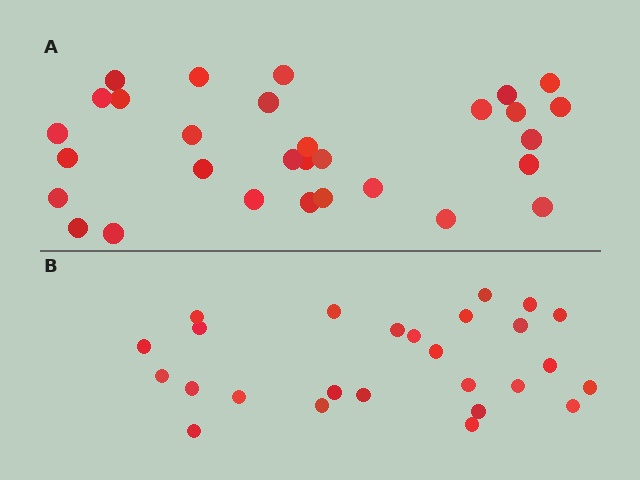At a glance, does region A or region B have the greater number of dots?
Region A (the top region) has more dots.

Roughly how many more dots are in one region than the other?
Region A has about 4 more dots than region B.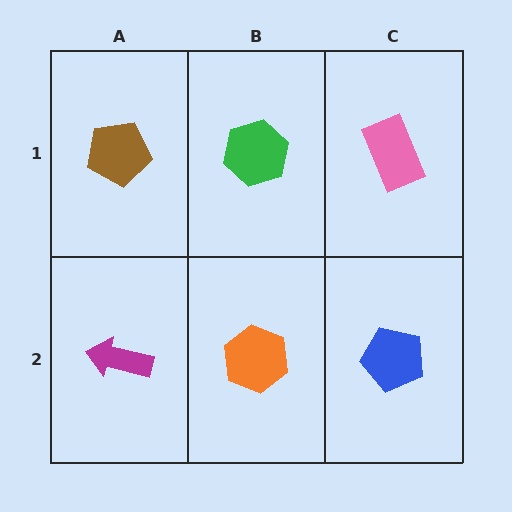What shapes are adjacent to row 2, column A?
A brown pentagon (row 1, column A), an orange hexagon (row 2, column B).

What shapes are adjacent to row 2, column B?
A green hexagon (row 1, column B), a magenta arrow (row 2, column A), a blue pentagon (row 2, column C).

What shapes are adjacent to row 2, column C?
A pink rectangle (row 1, column C), an orange hexagon (row 2, column B).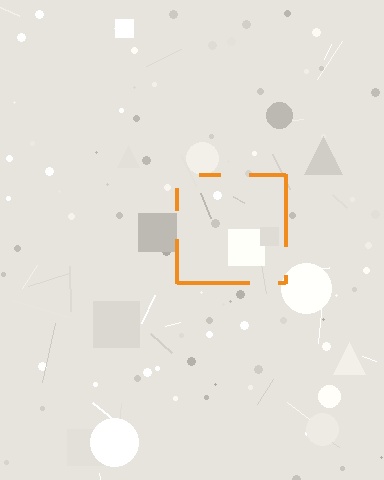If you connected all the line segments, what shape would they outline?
They would outline a square.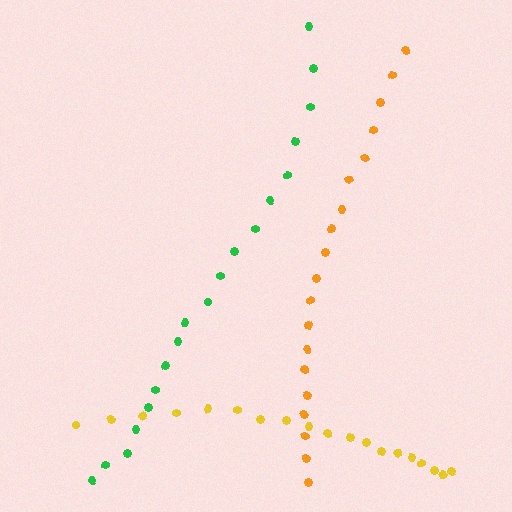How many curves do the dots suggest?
There are 3 distinct paths.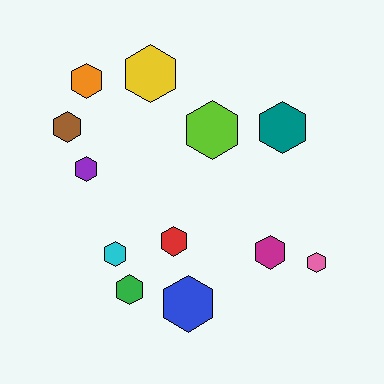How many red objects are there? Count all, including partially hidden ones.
There is 1 red object.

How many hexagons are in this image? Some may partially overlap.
There are 12 hexagons.